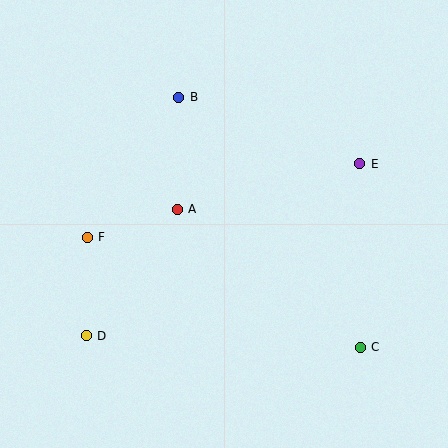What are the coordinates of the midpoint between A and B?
The midpoint between A and B is at (178, 153).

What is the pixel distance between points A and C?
The distance between A and C is 229 pixels.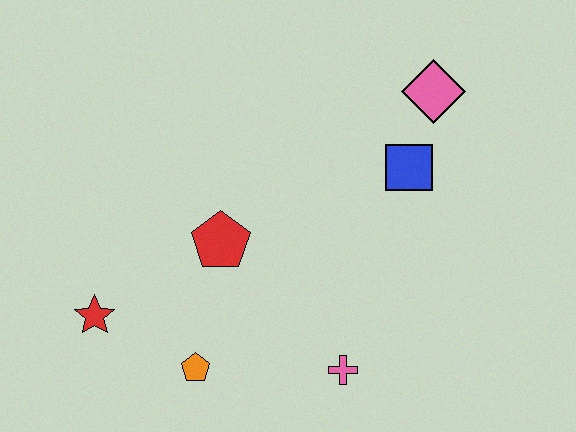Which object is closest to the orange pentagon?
The red star is closest to the orange pentagon.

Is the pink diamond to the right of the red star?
Yes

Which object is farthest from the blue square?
The red star is farthest from the blue square.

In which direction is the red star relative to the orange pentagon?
The red star is to the left of the orange pentagon.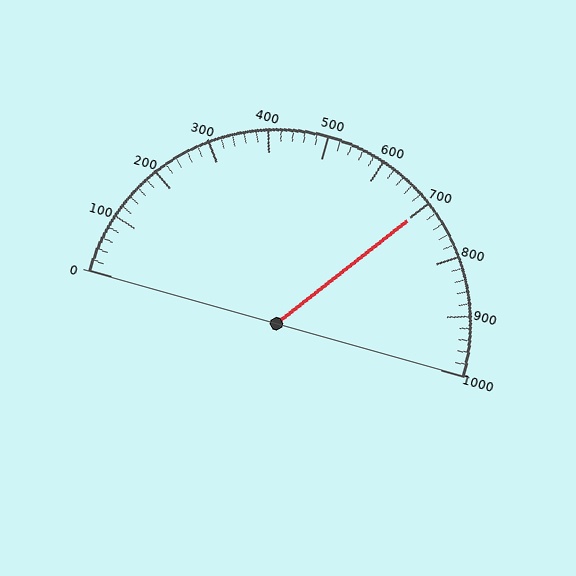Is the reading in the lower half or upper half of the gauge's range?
The reading is in the upper half of the range (0 to 1000).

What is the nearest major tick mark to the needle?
The nearest major tick mark is 700.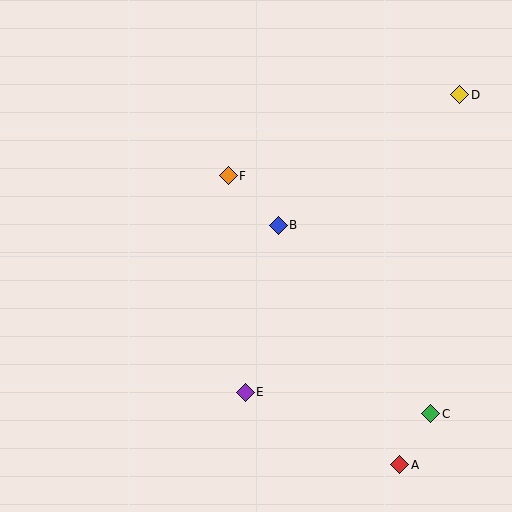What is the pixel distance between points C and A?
The distance between C and A is 60 pixels.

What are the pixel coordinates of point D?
Point D is at (460, 95).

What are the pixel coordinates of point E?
Point E is at (245, 393).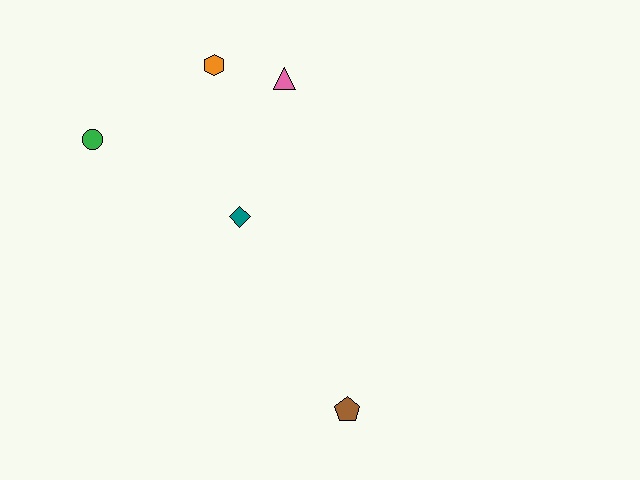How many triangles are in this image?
There is 1 triangle.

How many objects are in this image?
There are 5 objects.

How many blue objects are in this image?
There are no blue objects.